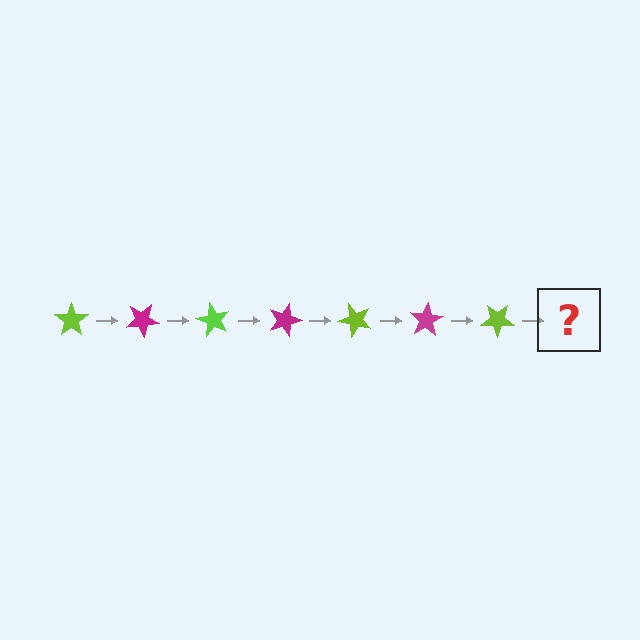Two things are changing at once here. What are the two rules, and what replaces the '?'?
The two rules are that it rotates 30 degrees each step and the color cycles through lime and magenta. The '?' should be a magenta star, rotated 210 degrees from the start.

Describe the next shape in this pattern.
It should be a magenta star, rotated 210 degrees from the start.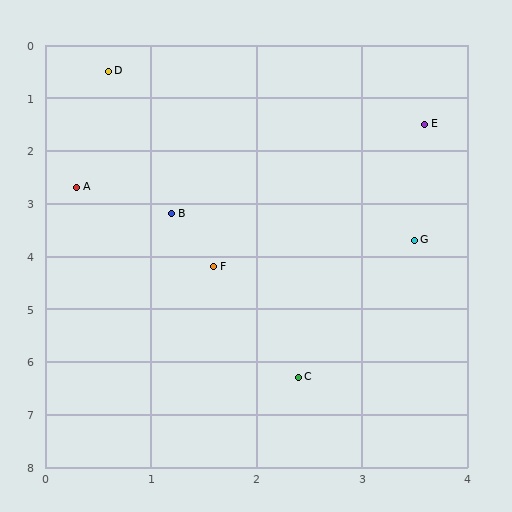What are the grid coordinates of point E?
Point E is at approximately (3.6, 1.5).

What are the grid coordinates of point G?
Point G is at approximately (3.5, 3.7).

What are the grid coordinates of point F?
Point F is at approximately (1.6, 4.2).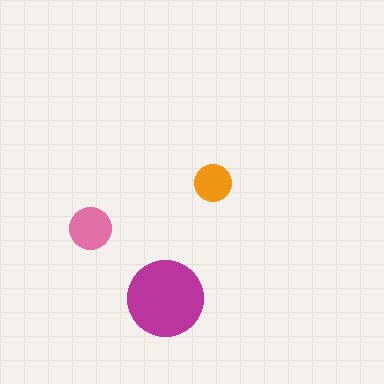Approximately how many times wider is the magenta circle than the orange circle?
About 2 times wider.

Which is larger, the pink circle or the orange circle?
The pink one.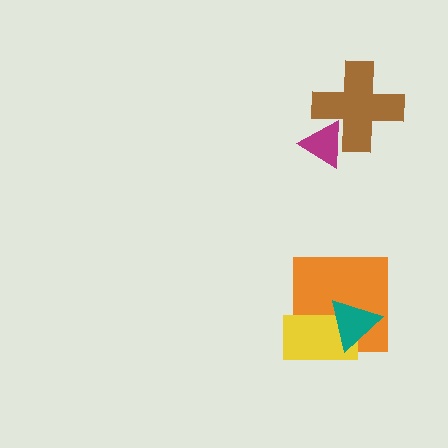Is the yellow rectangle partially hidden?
Yes, it is partially covered by another shape.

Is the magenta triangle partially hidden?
Yes, it is partially covered by another shape.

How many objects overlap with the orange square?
2 objects overlap with the orange square.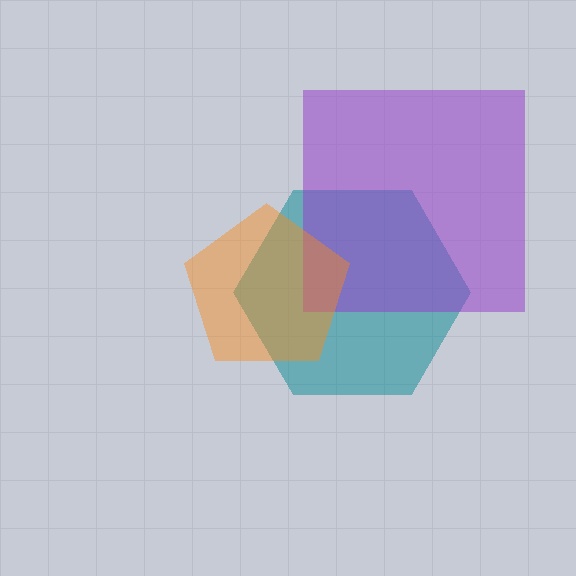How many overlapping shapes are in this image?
There are 3 overlapping shapes in the image.